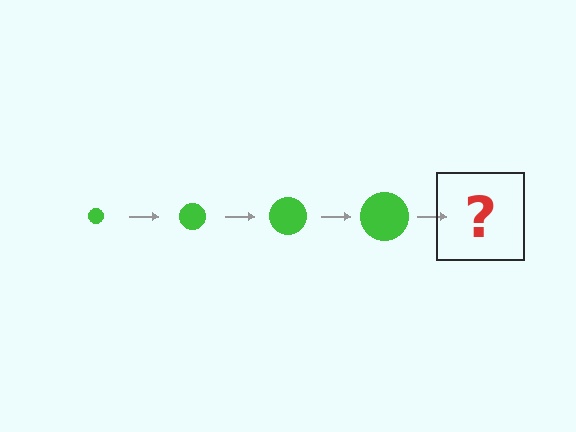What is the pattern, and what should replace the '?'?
The pattern is that the circle gets progressively larger each step. The '?' should be a green circle, larger than the previous one.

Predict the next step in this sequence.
The next step is a green circle, larger than the previous one.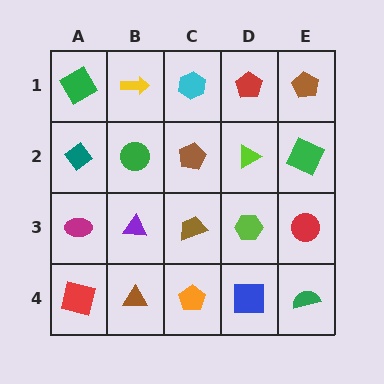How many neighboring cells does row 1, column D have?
3.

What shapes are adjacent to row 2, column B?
A yellow arrow (row 1, column B), a purple triangle (row 3, column B), a teal diamond (row 2, column A), a brown pentagon (row 2, column C).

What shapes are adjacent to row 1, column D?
A lime triangle (row 2, column D), a cyan hexagon (row 1, column C), a brown pentagon (row 1, column E).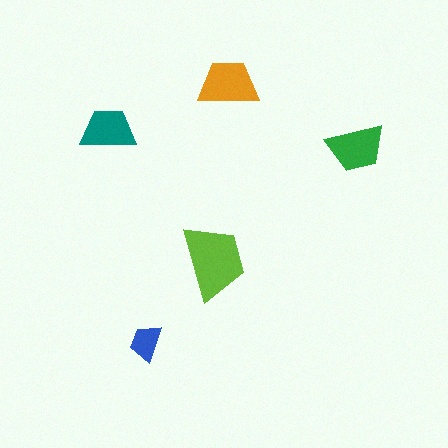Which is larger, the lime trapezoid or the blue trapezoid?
The lime one.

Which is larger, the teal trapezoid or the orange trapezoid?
The orange one.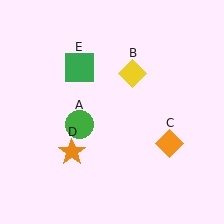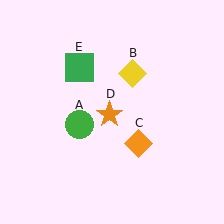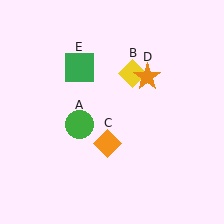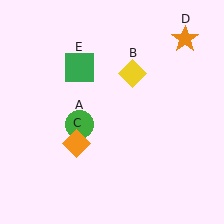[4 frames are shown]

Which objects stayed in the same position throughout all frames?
Green circle (object A) and yellow diamond (object B) and green square (object E) remained stationary.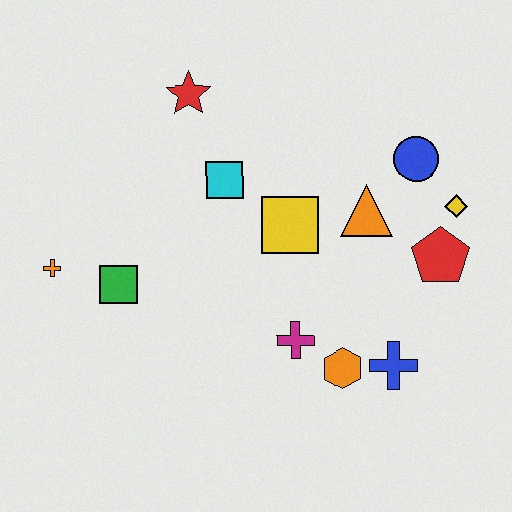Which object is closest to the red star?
The cyan square is closest to the red star.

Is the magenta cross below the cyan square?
Yes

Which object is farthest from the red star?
The blue cross is farthest from the red star.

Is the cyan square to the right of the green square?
Yes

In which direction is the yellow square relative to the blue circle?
The yellow square is to the left of the blue circle.